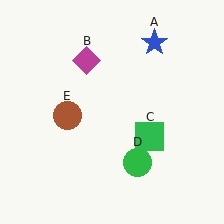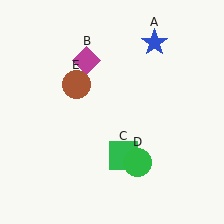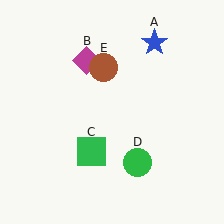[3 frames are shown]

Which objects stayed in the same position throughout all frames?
Blue star (object A) and magenta diamond (object B) and green circle (object D) remained stationary.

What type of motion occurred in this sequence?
The green square (object C), brown circle (object E) rotated clockwise around the center of the scene.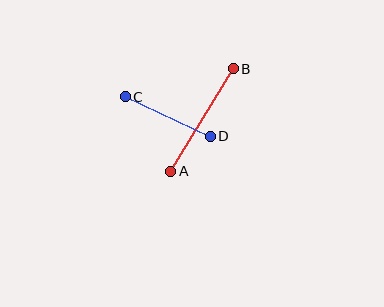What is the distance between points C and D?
The distance is approximately 94 pixels.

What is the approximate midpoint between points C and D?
The midpoint is at approximately (168, 117) pixels.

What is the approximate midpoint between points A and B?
The midpoint is at approximately (202, 120) pixels.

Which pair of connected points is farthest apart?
Points A and B are farthest apart.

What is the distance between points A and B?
The distance is approximately 120 pixels.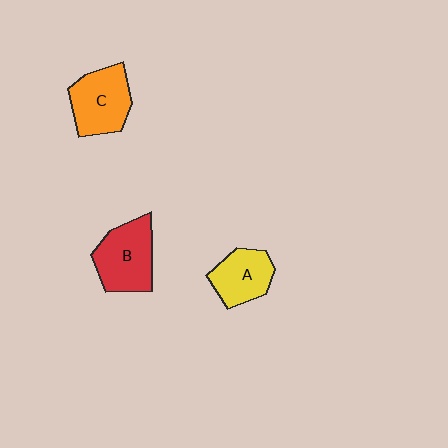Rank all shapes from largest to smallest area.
From largest to smallest: B (red), C (orange), A (yellow).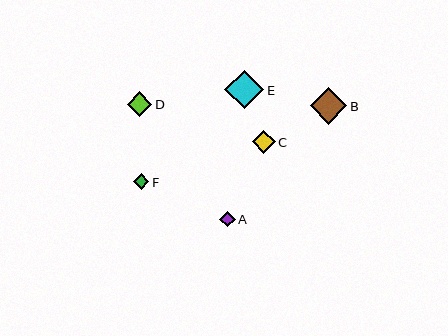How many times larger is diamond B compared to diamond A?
Diamond B is approximately 2.4 times the size of diamond A.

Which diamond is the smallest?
Diamond A is the smallest with a size of approximately 15 pixels.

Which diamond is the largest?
Diamond E is the largest with a size of approximately 39 pixels.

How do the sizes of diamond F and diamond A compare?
Diamond F and diamond A are approximately the same size.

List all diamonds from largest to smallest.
From largest to smallest: E, B, D, C, F, A.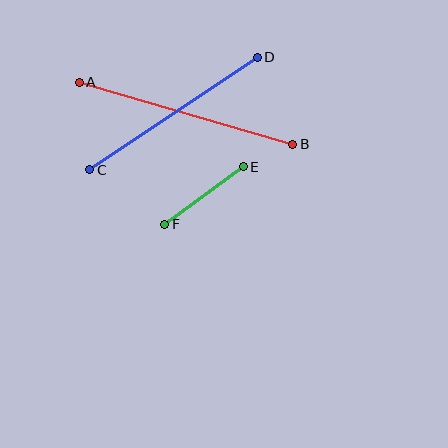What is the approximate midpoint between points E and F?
The midpoint is at approximately (204, 196) pixels.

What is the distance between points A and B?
The distance is approximately 222 pixels.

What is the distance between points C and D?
The distance is approximately 202 pixels.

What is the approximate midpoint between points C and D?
The midpoint is at approximately (173, 114) pixels.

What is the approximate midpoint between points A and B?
The midpoint is at approximately (186, 113) pixels.